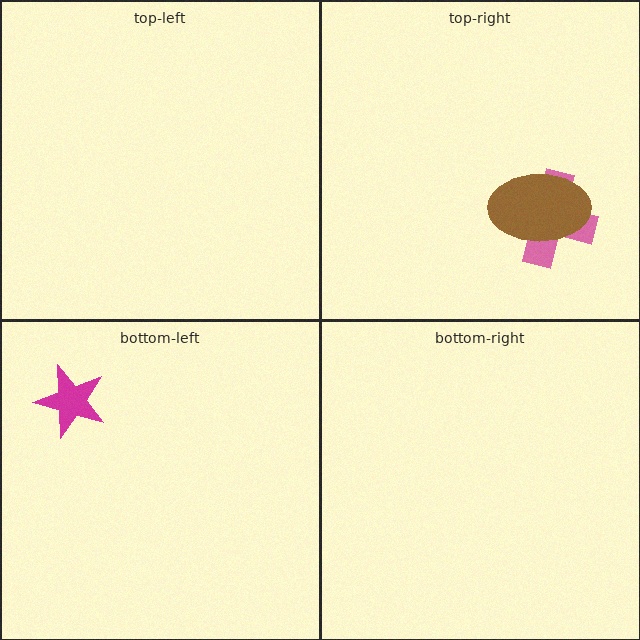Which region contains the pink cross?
The top-right region.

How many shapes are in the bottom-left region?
1.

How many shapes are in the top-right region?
2.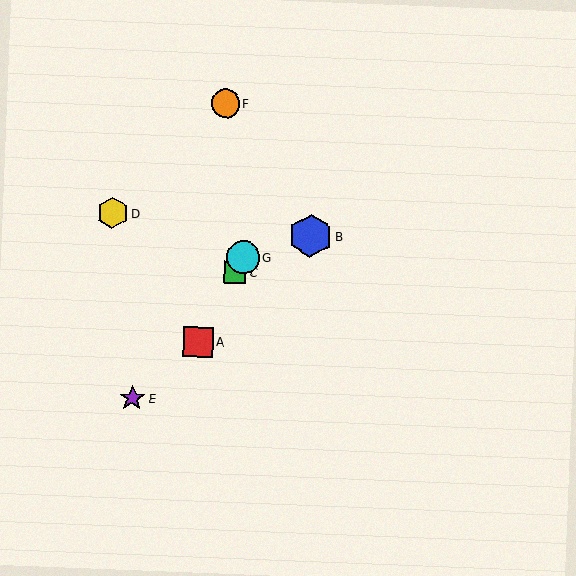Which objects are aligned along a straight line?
Objects A, C, G are aligned along a straight line.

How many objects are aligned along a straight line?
3 objects (A, C, G) are aligned along a straight line.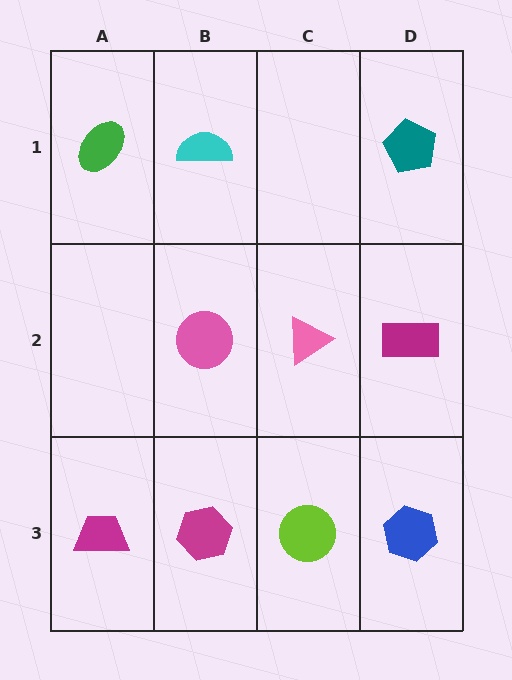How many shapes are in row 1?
3 shapes.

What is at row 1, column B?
A cyan semicircle.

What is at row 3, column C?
A lime circle.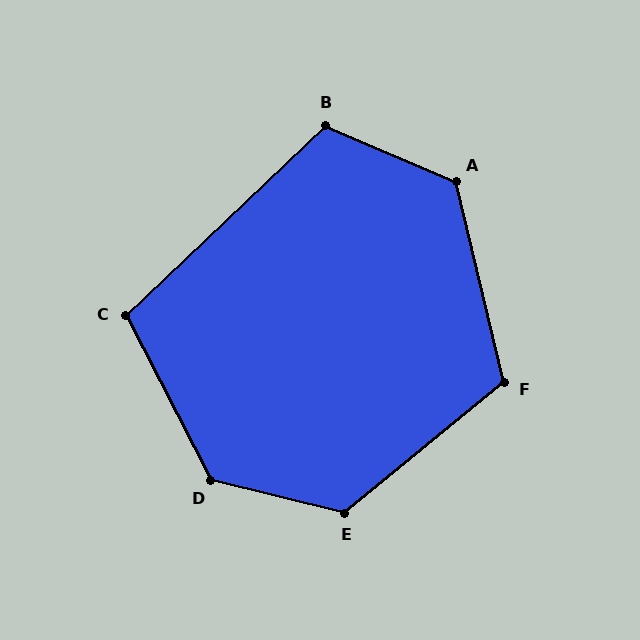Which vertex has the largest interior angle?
D, at approximately 131 degrees.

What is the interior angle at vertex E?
Approximately 127 degrees (obtuse).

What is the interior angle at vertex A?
Approximately 126 degrees (obtuse).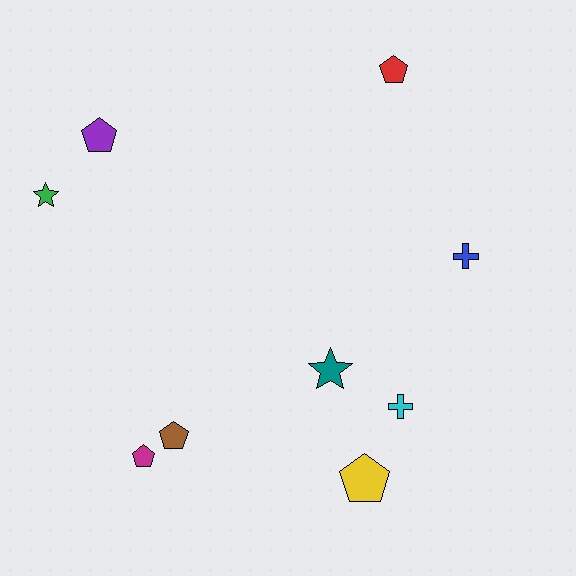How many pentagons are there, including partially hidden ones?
There are 5 pentagons.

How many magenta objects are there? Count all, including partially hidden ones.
There is 1 magenta object.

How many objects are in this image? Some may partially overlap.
There are 9 objects.